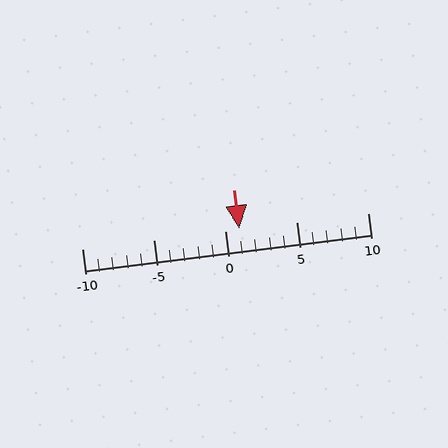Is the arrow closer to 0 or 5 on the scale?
The arrow is closer to 0.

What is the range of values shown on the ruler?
The ruler shows values from -10 to 10.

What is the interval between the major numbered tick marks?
The major tick marks are spaced 5 units apart.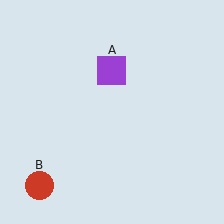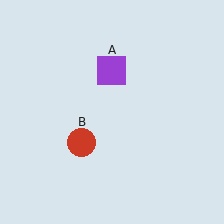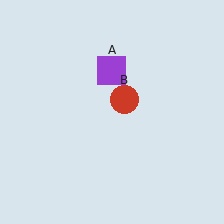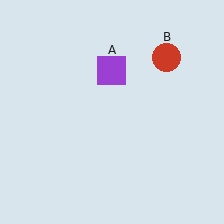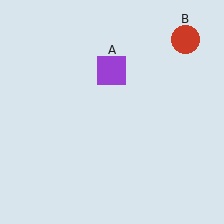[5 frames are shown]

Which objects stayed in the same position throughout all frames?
Purple square (object A) remained stationary.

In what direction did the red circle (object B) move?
The red circle (object B) moved up and to the right.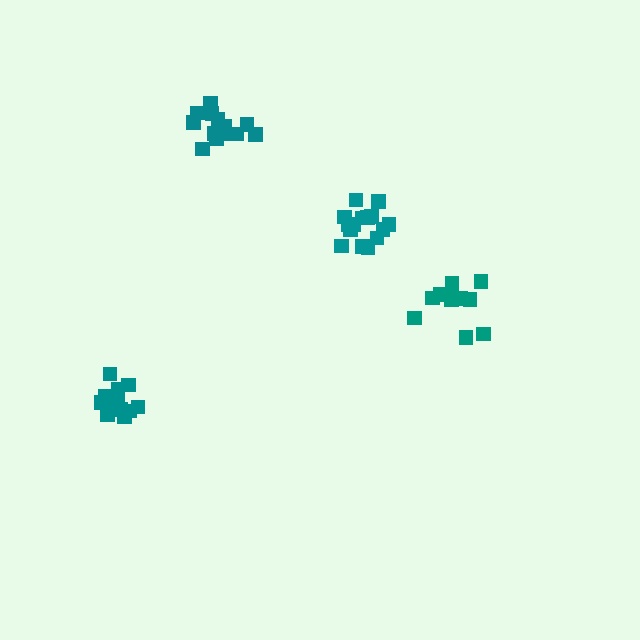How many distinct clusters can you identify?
There are 4 distinct clusters.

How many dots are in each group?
Group 1: 15 dots, Group 2: 11 dots, Group 3: 13 dots, Group 4: 13 dots (52 total).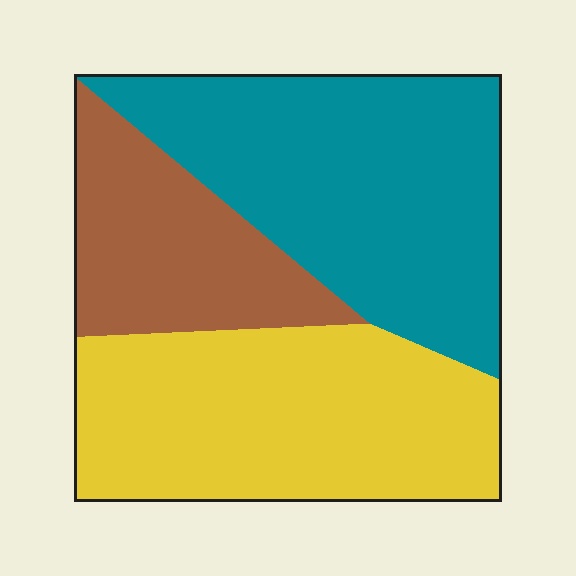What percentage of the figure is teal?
Teal covers around 40% of the figure.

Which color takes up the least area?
Brown, at roughly 20%.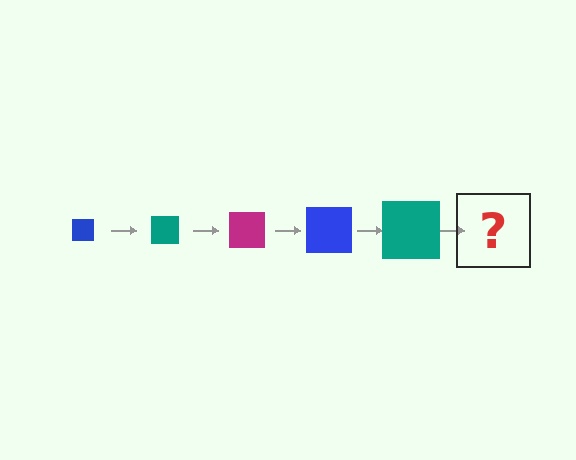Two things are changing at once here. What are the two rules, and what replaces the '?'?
The two rules are that the square grows larger each step and the color cycles through blue, teal, and magenta. The '?' should be a magenta square, larger than the previous one.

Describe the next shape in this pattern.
It should be a magenta square, larger than the previous one.